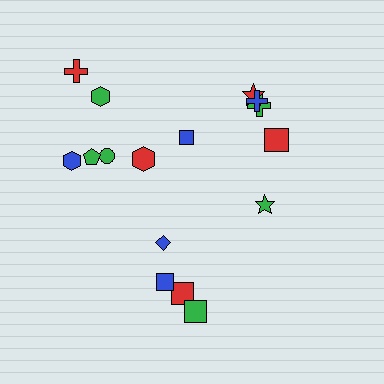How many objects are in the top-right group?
There are 5 objects.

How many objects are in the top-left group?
There are 7 objects.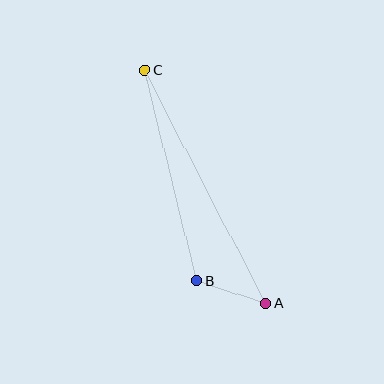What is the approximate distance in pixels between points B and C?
The distance between B and C is approximately 217 pixels.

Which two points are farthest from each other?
Points A and C are farthest from each other.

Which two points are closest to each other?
Points A and B are closest to each other.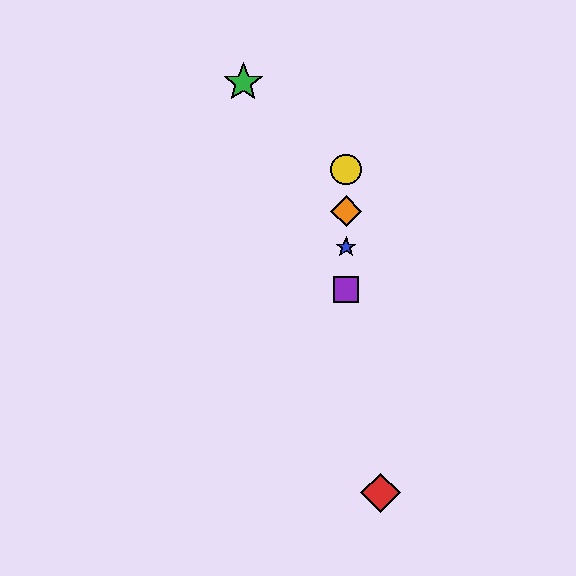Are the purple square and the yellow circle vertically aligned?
Yes, both are at x≈346.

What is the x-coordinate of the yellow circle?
The yellow circle is at x≈346.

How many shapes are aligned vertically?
4 shapes (the blue star, the yellow circle, the purple square, the orange diamond) are aligned vertically.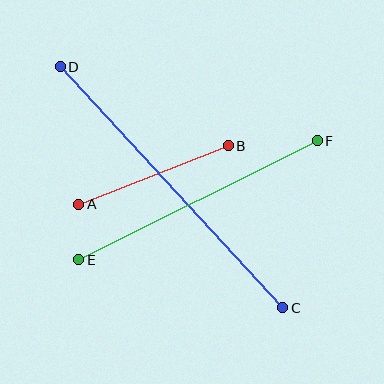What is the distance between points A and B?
The distance is approximately 160 pixels.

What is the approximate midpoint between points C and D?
The midpoint is at approximately (171, 187) pixels.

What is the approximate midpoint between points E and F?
The midpoint is at approximately (198, 200) pixels.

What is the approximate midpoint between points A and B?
The midpoint is at approximately (154, 175) pixels.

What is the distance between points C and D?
The distance is approximately 328 pixels.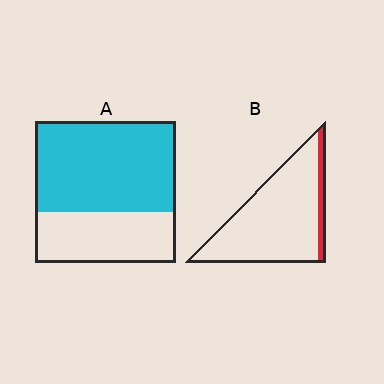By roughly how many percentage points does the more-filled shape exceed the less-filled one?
By roughly 55 percentage points (A over B).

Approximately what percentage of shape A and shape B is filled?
A is approximately 65% and B is approximately 10%.